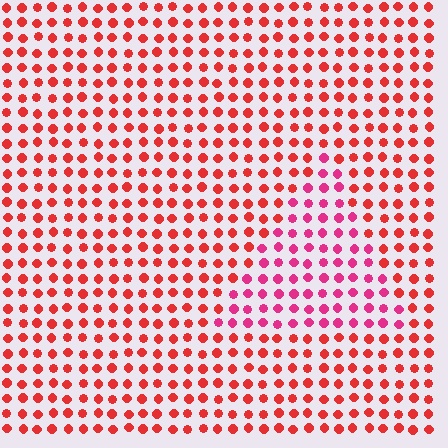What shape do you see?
I see a triangle.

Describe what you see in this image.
The image is filled with small red elements in a uniform arrangement. A triangle-shaped region is visible where the elements are tinted to a slightly different hue, forming a subtle color boundary.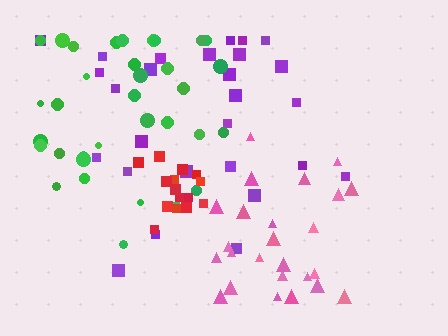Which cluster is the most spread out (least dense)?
Purple.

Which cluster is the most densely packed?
Red.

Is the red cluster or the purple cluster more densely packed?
Red.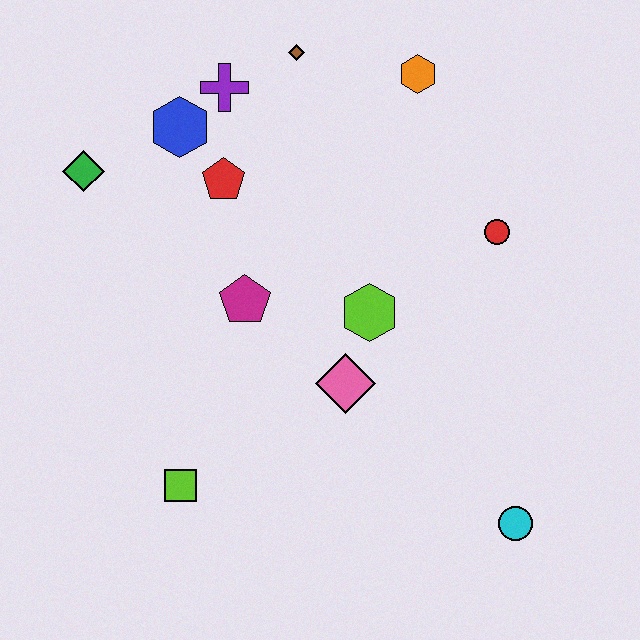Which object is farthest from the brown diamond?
The cyan circle is farthest from the brown diamond.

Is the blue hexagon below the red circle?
No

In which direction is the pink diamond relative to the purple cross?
The pink diamond is below the purple cross.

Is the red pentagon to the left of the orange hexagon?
Yes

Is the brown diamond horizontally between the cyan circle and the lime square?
Yes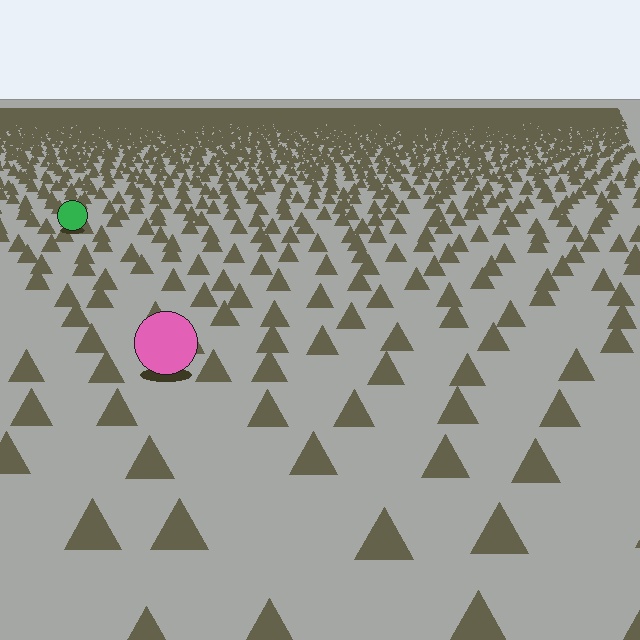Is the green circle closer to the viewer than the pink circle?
No. The pink circle is closer — you can tell from the texture gradient: the ground texture is coarser near it.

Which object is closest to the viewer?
The pink circle is closest. The texture marks near it are larger and more spread out.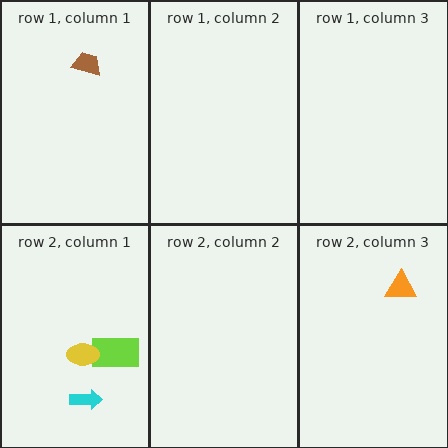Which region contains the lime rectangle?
The row 2, column 1 region.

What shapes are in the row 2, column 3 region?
The orange triangle.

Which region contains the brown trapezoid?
The row 1, column 1 region.